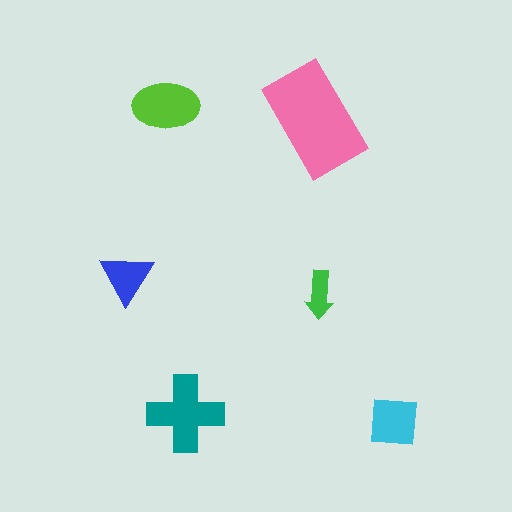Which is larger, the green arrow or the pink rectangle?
The pink rectangle.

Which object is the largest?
The pink rectangle.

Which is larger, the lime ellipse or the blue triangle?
The lime ellipse.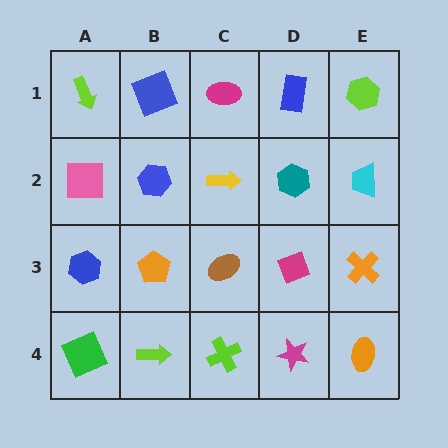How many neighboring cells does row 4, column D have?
3.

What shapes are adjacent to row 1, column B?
A blue hexagon (row 2, column B), a lime arrow (row 1, column A), a magenta ellipse (row 1, column C).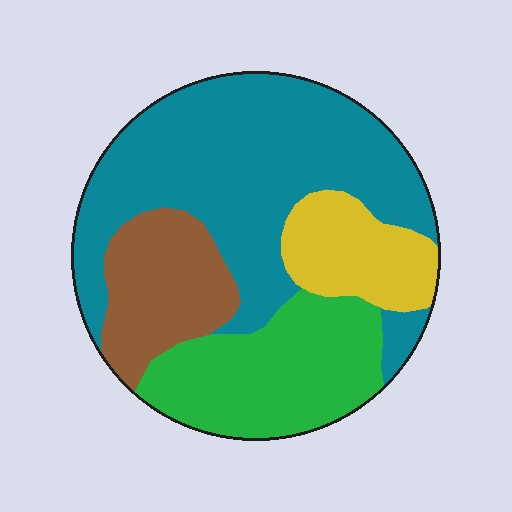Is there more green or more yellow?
Green.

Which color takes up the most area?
Teal, at roughly 50%.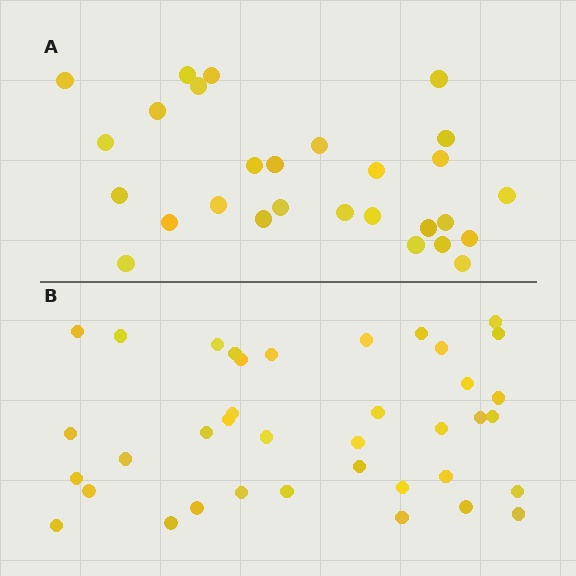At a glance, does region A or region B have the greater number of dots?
Region B (the bottom region) has more dots.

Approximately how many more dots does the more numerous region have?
Region B has roughly 10 or so more dots than region A.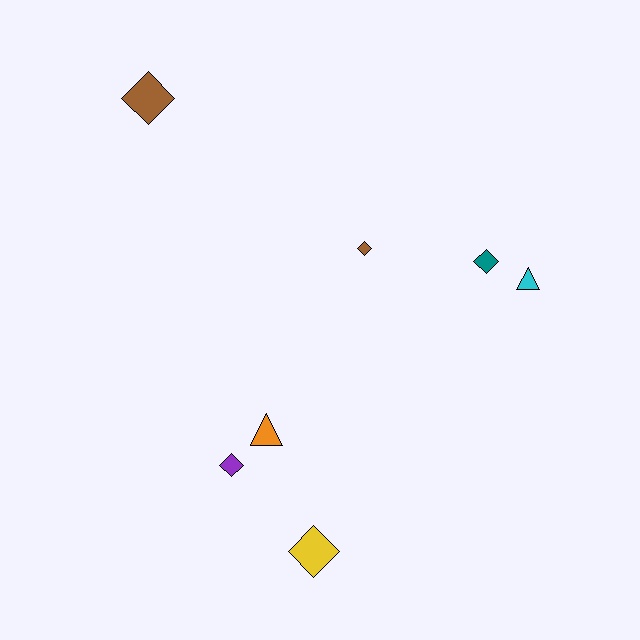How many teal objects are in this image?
There is 1 teal object.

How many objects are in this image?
There are 7 objects.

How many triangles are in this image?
There are 2 triangles.